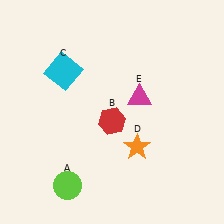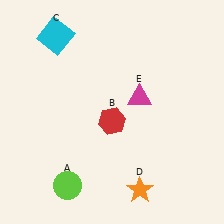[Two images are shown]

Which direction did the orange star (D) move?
The orange star (D) moved down.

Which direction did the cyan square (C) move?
The cyan square (C) moved up.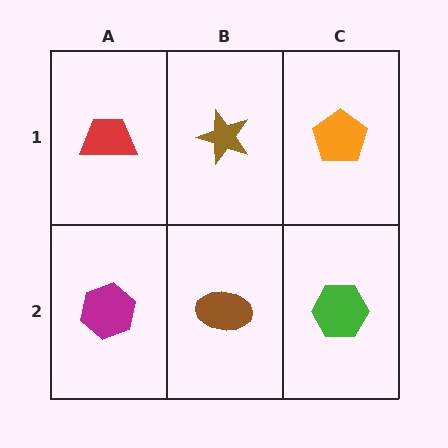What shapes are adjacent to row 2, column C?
An orange pentagon (row 1, column C), a brown ellipse (row 2, column B).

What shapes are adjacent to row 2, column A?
A red trapezoid (row 1, column A), a brown ellipse (row 2, column B).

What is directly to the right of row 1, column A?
A brown star.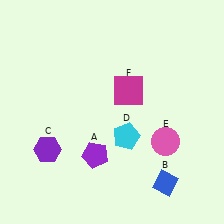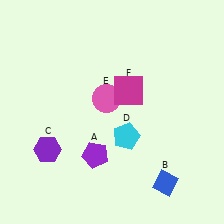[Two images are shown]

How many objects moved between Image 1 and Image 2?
1 object moved between the two images.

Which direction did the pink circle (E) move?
The pink circle (E) moved left.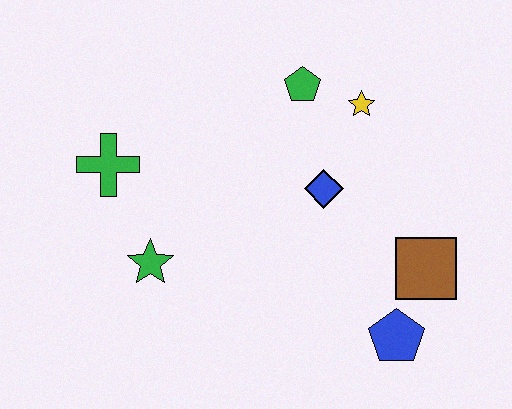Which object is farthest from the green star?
The brown square is farthest from the green star.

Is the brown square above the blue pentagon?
Yes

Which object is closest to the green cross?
The green star is closest to the green cross.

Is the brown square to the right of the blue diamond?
Yes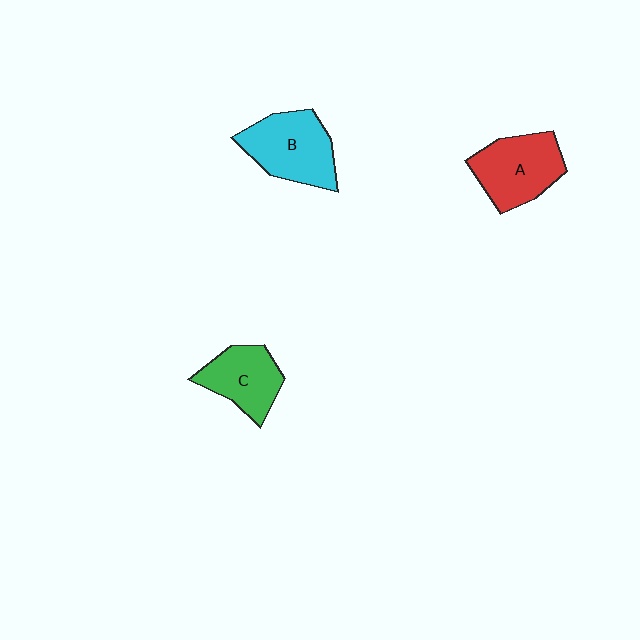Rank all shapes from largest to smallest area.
From largest to smallest: B (cyan), A (red), C (green).